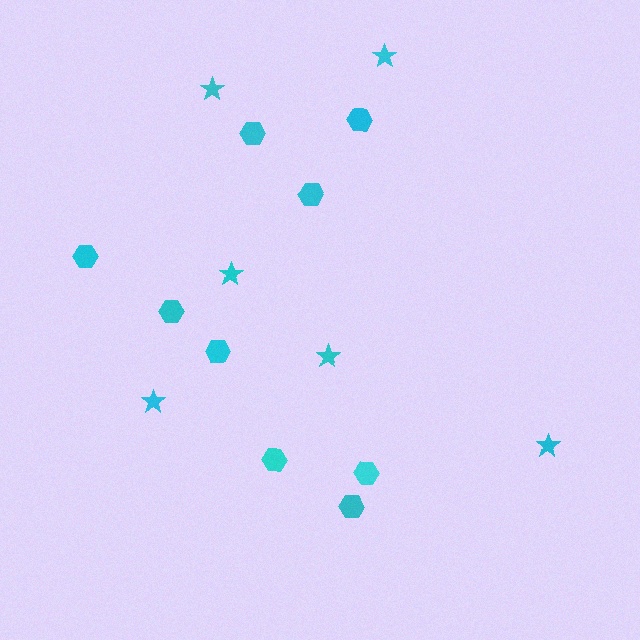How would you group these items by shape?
There are 2 groups: one group of stars (6) and one group of hexagons (9).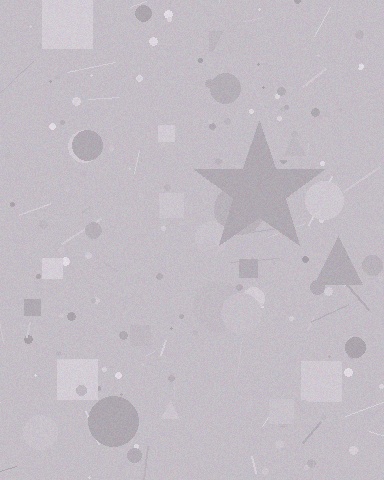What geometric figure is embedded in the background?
A star is embedded in the background.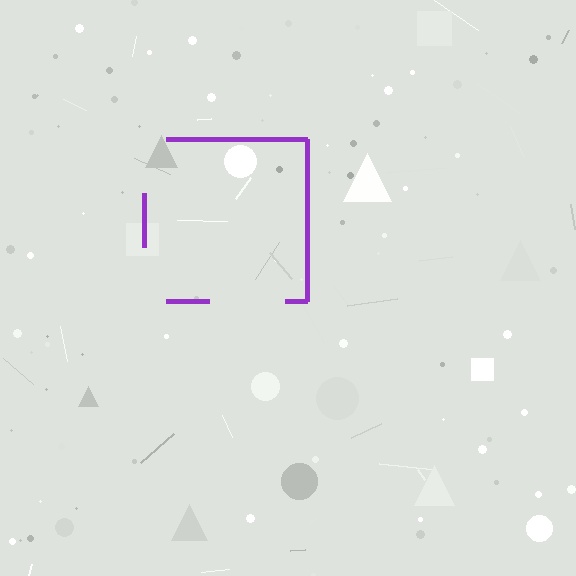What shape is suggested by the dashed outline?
The dashed outline suggests a square.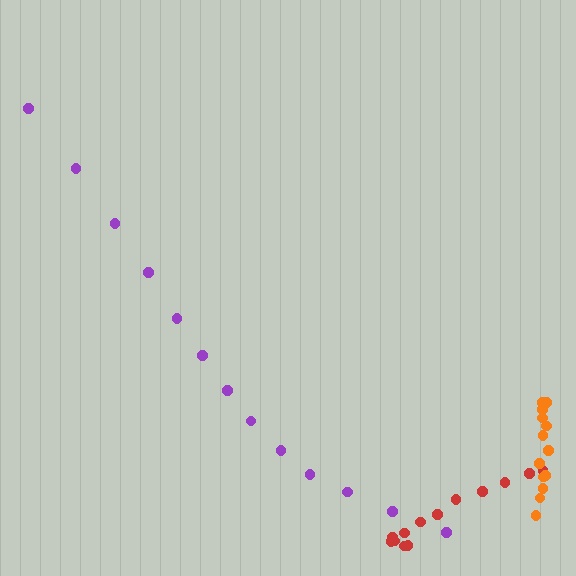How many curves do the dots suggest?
There are 3 distinct paths.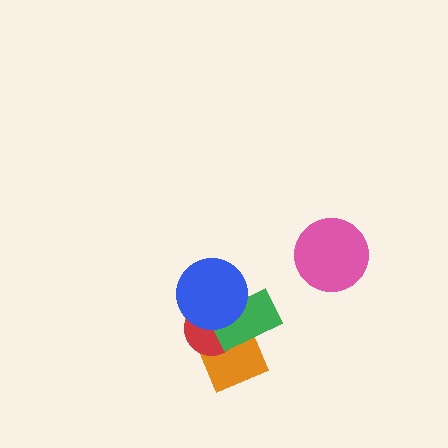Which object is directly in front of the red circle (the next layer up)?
The green rectangle is directly in front of the red circle.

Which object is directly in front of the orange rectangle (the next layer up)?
The red circle is directly in front of the orange rectangle.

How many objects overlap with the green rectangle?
3 objects overlap with the green rectangle.